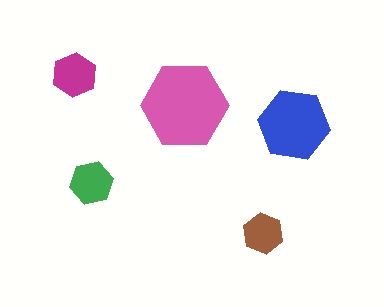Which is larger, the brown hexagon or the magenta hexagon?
The magenta one.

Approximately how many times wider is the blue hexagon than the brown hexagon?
About 2 times wider.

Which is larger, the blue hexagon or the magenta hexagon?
The blue one.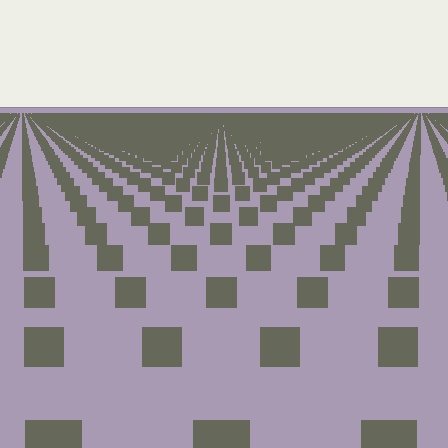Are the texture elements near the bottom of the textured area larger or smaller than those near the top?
Larger. Near the bottom, elements are closer to the viewer and appear at a bigger on-screen size.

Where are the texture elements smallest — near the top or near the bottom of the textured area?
Near the top.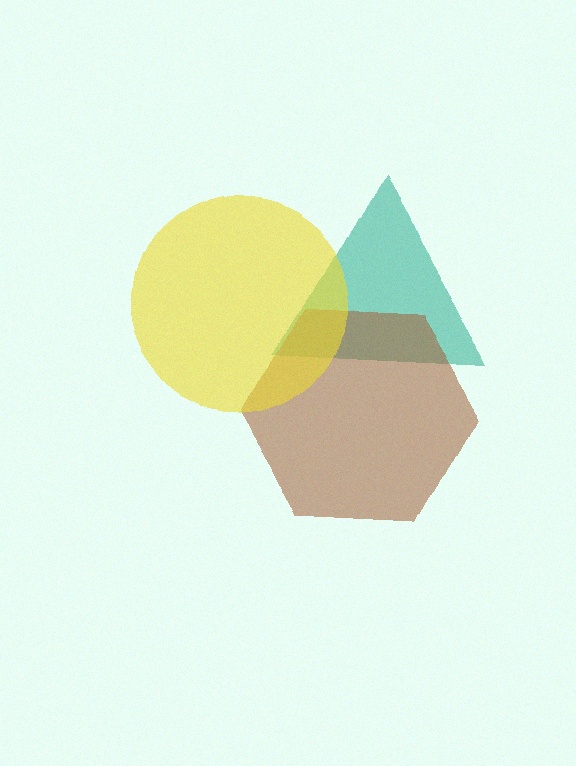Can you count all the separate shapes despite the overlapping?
Yes, there are 3 separate shapes.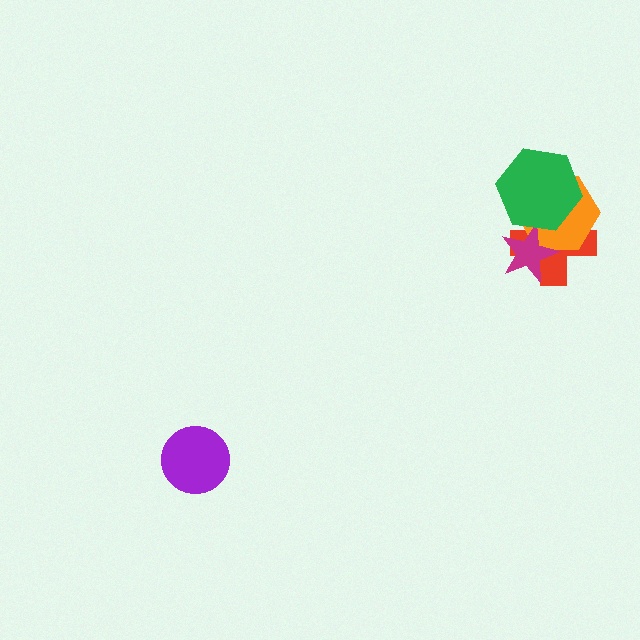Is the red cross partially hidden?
Yes, it is partially covered by another shape.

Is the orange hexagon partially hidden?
Yes, it is partially covered by another shape.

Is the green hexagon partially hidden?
No, no other shape covers it.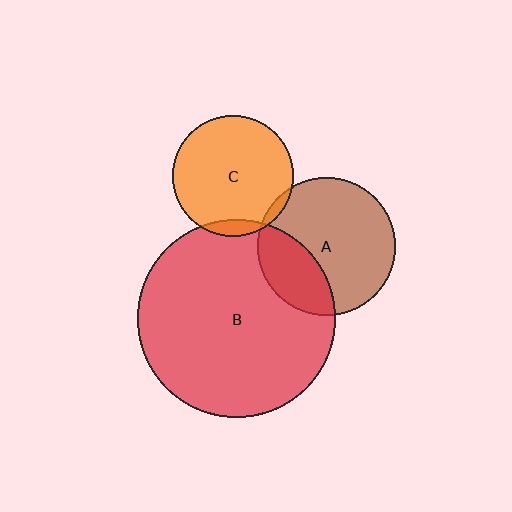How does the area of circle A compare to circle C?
Approximately 1.3 times.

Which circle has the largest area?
Circle B (red).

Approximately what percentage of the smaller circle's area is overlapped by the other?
Approximately 5%.